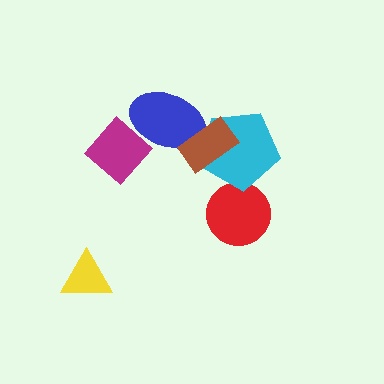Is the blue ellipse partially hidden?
Yes, it is partially covered by another shape.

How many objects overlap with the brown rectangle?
2 objects overlap with the brown rectangle.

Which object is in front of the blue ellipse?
The brown rectangle is in front of the blue ellipse.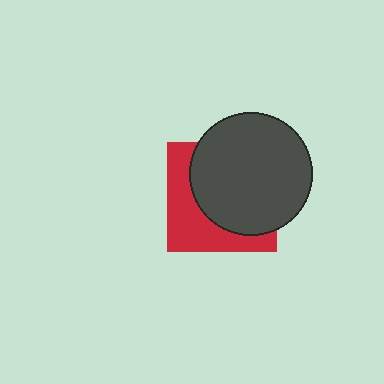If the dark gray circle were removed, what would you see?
You would see the complete red square.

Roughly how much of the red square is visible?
A small part of it is visible (roughly 39%).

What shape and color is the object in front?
The object in front is a dark gray circle.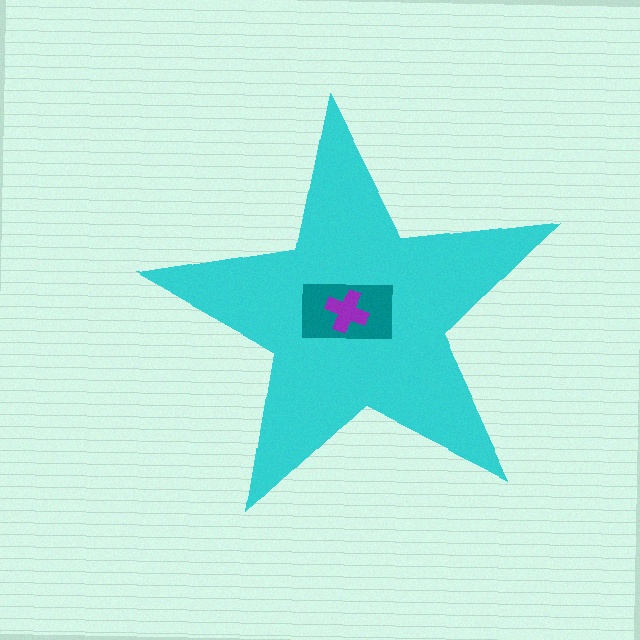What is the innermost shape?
The purple cross.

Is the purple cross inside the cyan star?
Yes.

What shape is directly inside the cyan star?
The teal rectangle.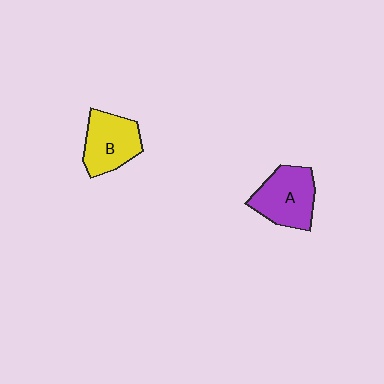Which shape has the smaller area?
Shape B (yellow).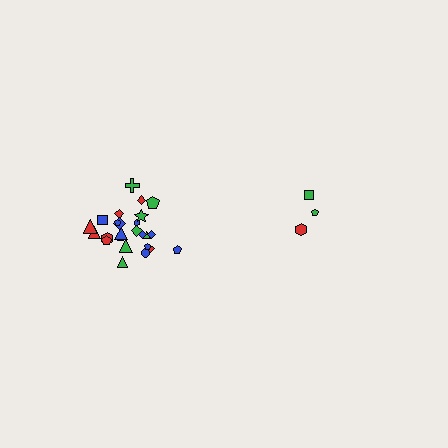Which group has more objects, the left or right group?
The left group.